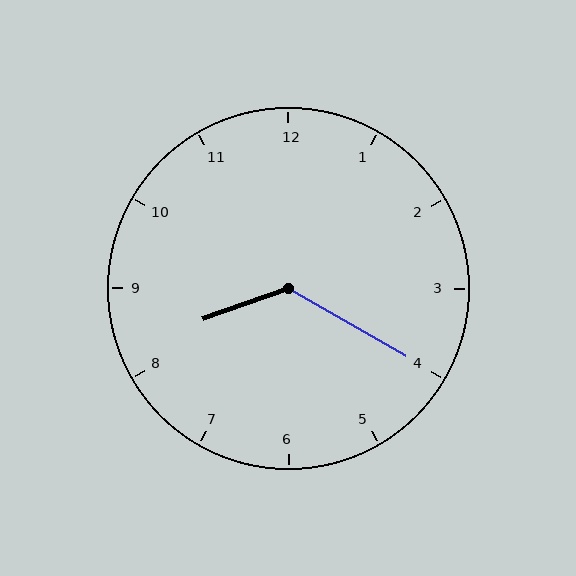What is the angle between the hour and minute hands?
Approximately 130 degrees.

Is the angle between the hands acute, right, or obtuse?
It is obtuse.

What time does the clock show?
8:20.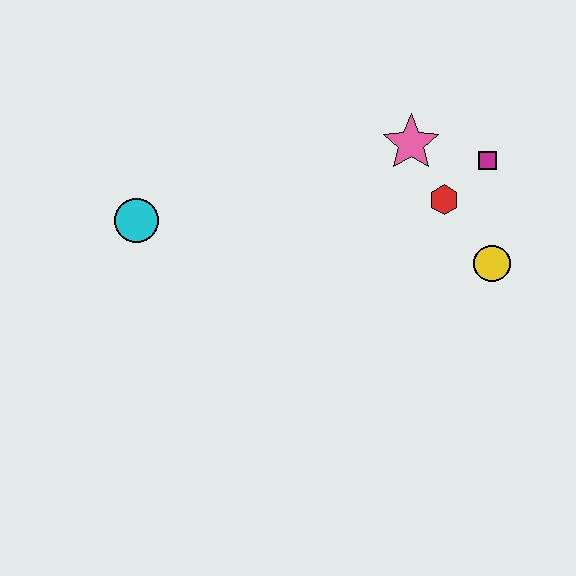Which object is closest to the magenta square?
The red hexagon is closest to the magenta square.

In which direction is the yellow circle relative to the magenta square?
The yellow circle is below the magenta square.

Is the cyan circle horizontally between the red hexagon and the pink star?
No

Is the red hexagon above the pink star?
No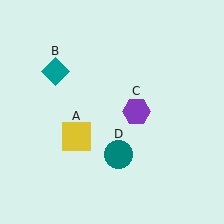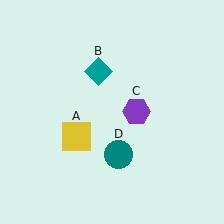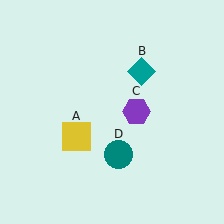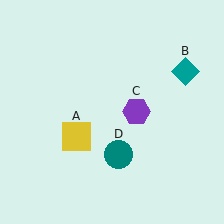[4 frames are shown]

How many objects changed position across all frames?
1 object changed position: teal diamond (object B).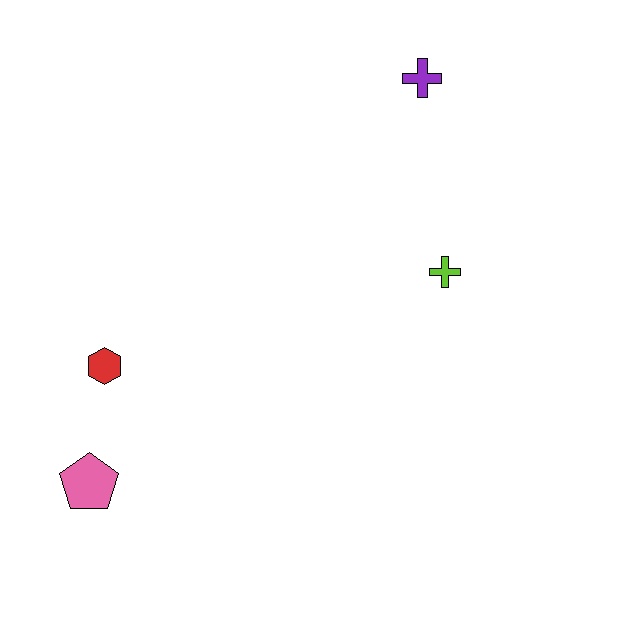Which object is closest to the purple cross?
The lime cross is closest to the purple cross.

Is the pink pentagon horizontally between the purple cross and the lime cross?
No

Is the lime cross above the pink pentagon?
Yes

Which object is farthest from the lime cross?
The pink pentagon is farthest from the lime cross.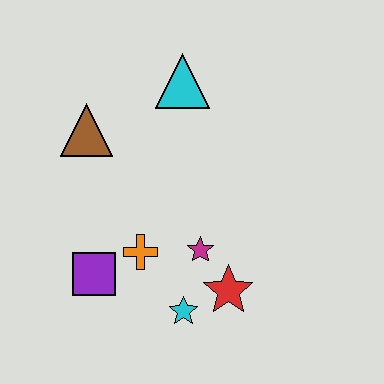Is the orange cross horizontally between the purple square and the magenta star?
Yes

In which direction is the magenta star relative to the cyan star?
The magenta star is above the cyan star.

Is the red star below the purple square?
Yes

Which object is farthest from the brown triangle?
The red star is farthest from the brown triangle.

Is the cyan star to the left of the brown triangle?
No